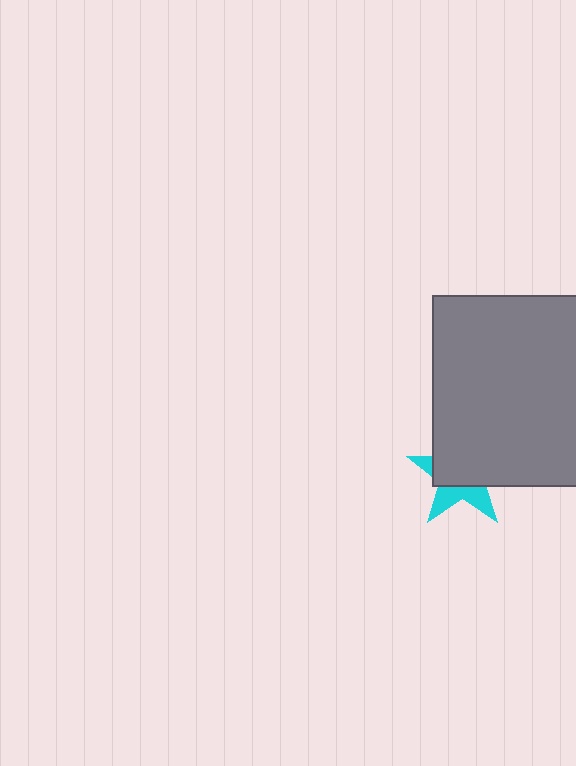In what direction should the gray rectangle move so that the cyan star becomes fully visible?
The gray rectangle should move toward the upper-right. That is the shortest direction to clear the overlap and leave the cyan star fully visible.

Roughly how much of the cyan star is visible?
A small part of it is visible (roughly 36%).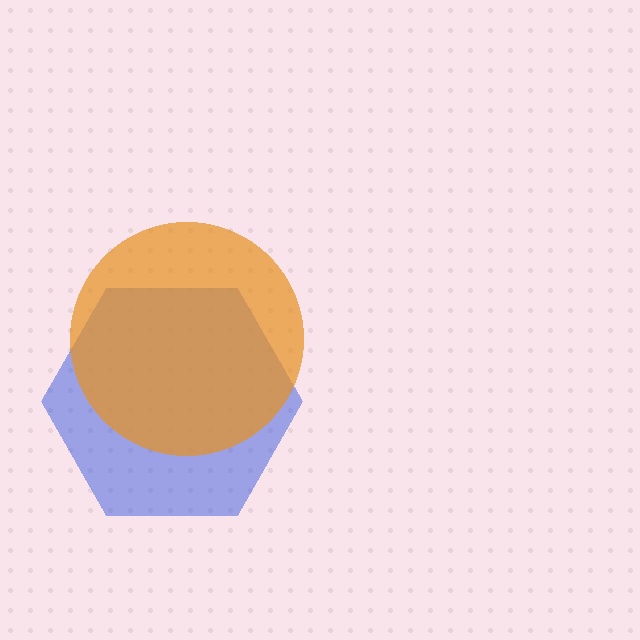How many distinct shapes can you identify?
There are 2 distinct shapes: a blue hexagon, an orange circle.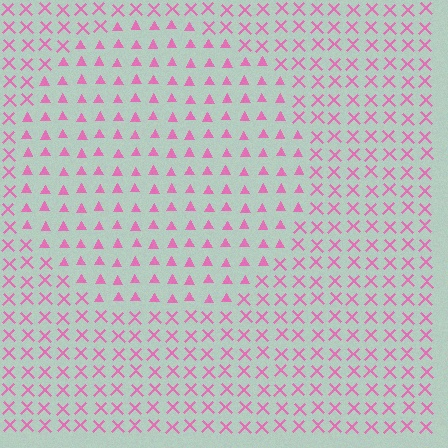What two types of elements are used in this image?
The image uses triangles inside the circle region and X marks outside it.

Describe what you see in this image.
The image is filled with small pink elements arranged in a uniform grid. A circle-shaped region contains triangles, while the surrounding area contains X marks. The boundary is defined purely by the change in element shape.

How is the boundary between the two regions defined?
The boundary is defined by a change in element shape: triangles inside vs. X marks outside. All elements share the same color and spacing.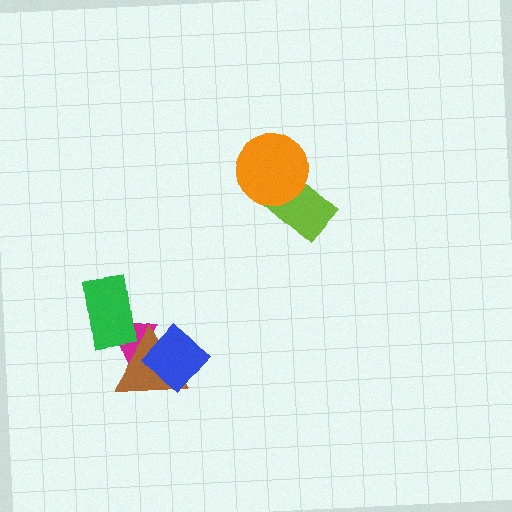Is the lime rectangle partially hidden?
Yes, it is partially covered by another shape.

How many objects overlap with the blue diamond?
2 objects overlap with the blue diamond.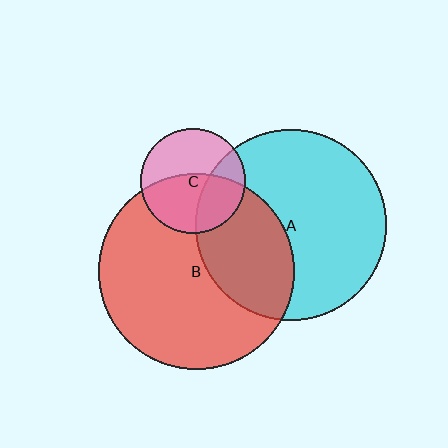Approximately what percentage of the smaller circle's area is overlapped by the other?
Approximately 30%.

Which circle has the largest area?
Circle B (red).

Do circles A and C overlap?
Yes.